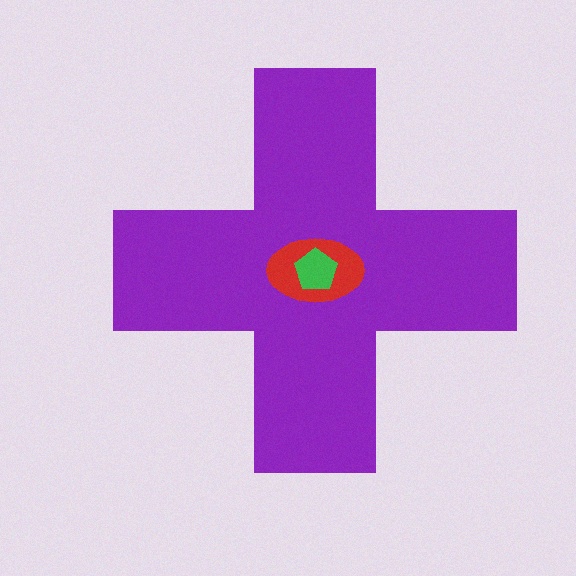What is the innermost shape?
The green pentagon.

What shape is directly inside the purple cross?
The red ellipse.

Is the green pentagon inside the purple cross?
Yes.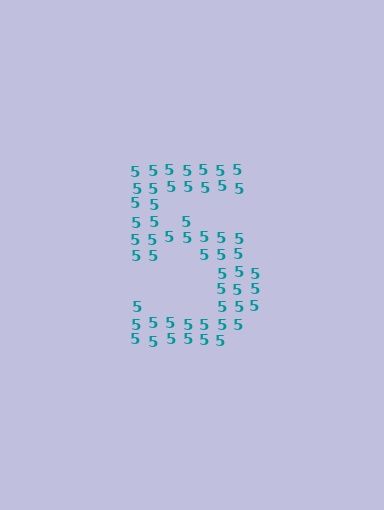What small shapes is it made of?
It is made of small digit 5's.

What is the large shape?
The large shape is the digit 5.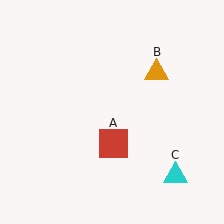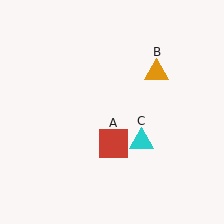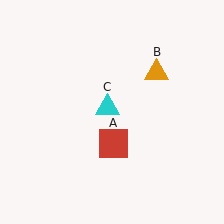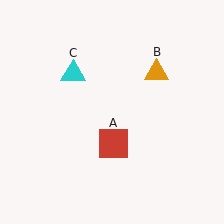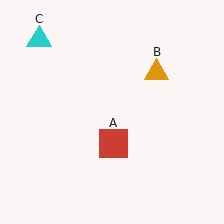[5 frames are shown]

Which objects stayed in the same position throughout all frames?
Red square (object A) and orange triangle (object B) remained stationary.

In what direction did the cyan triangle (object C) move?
The cyan triangle (object C) moved up and to the left.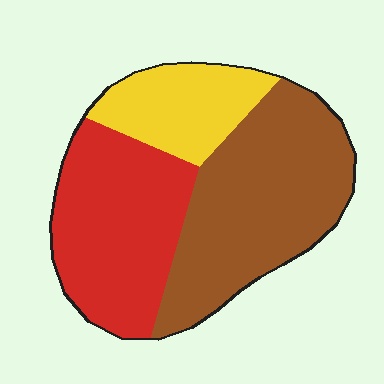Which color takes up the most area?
Brown, at roughly 45%.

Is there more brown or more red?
Brown.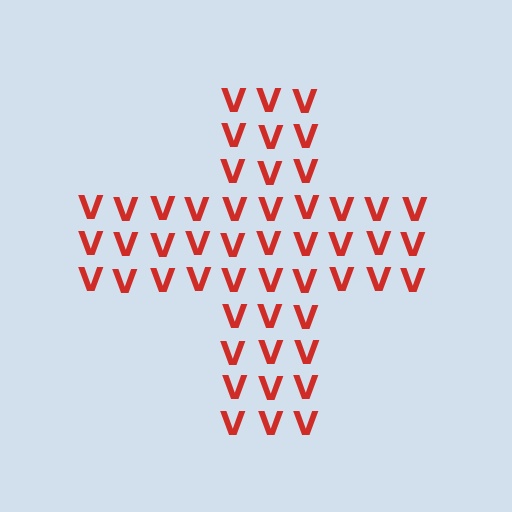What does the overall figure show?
The overall figure shows a cross.